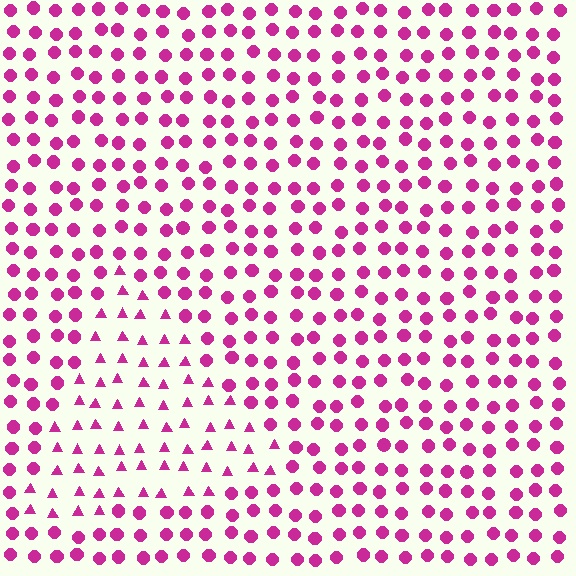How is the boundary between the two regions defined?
The boundary is defined by a change in element shape: triangles inside vs. circles outside. All elements share the same color and spacing.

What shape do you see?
I see a triangle.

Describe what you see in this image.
The image is filled with small magenta elements arranged in a uniform grid. A triangle-shaped region contains triangles, while the surrounding area contains circles. The boundary is defined purely by the change in element shape.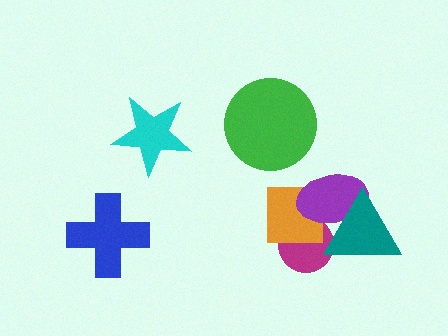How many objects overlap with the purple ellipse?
3 objects overlap with the purple ellipse.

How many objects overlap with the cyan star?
0 objects overlap with the cyan star.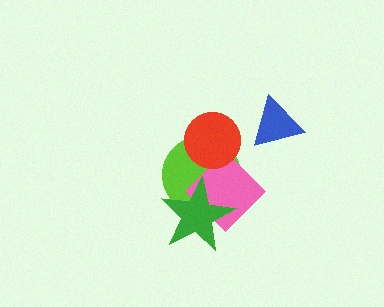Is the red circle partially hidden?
No, no other shape covers it.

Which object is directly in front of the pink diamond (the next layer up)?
The red circle is directly in front of the pink diamond.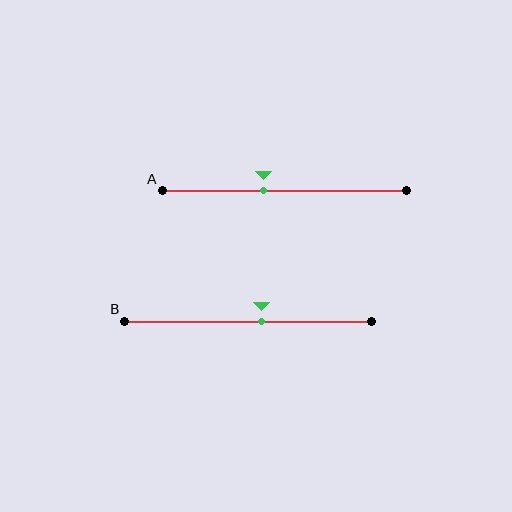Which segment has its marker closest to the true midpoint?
Segment B has its marker closest to the true midpoint.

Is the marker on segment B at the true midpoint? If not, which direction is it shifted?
No, the marker on segment B is shifted to the right by about 5% of the segment length.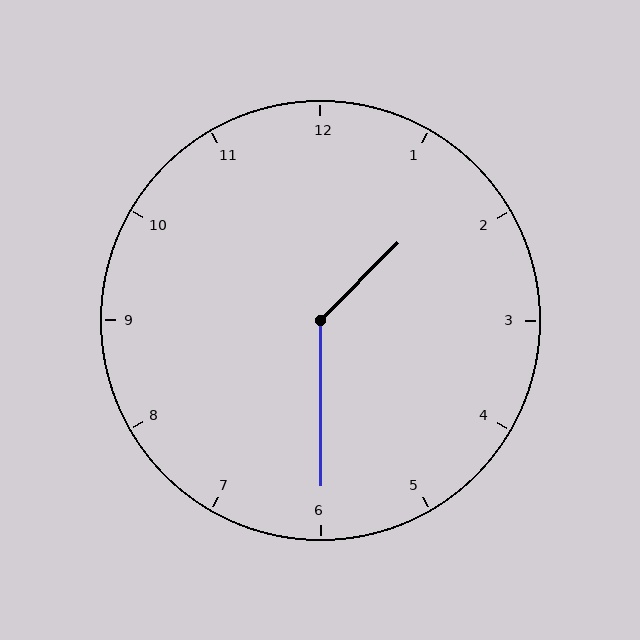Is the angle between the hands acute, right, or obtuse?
It is obtuse.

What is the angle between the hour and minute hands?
Approximately 135 degrees.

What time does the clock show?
1:30.